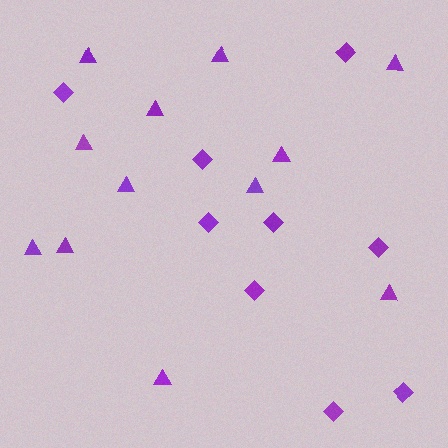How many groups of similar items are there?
There are 2 groups: one group of triangles (12) and one group of diamonds (9).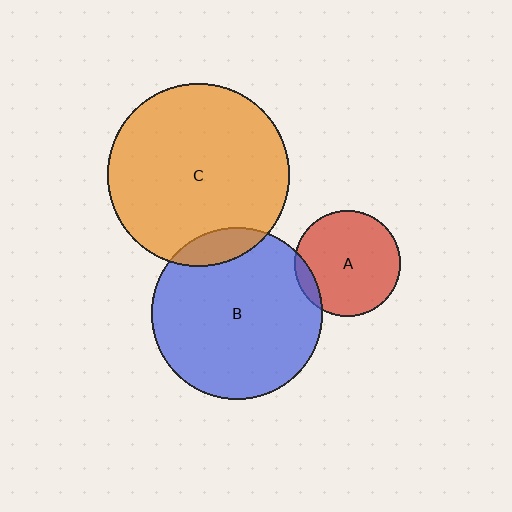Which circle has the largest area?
Circle C (orange).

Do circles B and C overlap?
Yes.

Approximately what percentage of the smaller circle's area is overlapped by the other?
Approximately 10%.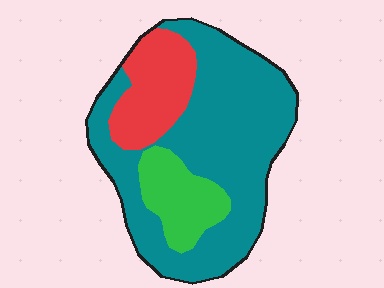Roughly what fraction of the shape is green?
Green covers about 15% of the shape.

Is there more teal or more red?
Teal.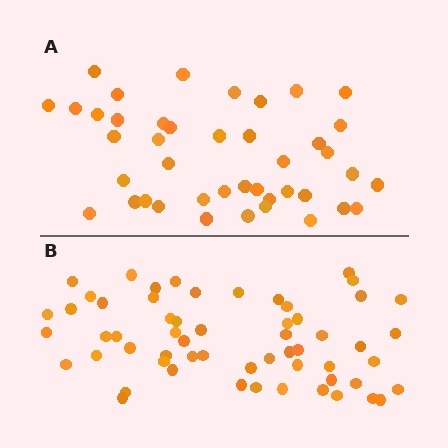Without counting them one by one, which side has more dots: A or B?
Region B (the bottom region) has more dots.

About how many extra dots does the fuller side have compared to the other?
Region B has approximately 15 more dots than region A.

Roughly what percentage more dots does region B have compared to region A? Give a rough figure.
About 40% more.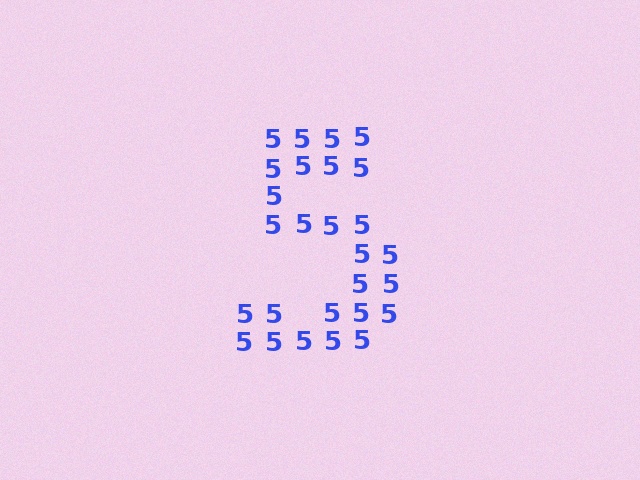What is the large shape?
The large shape is the digit 5.